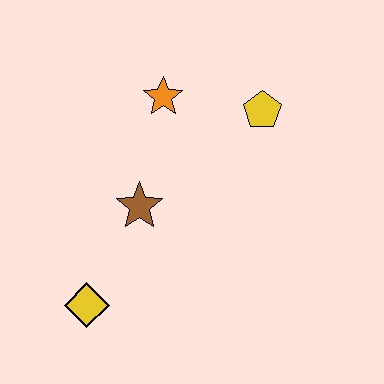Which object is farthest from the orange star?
The yellow diamond is farthest from the orange star.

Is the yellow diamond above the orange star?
No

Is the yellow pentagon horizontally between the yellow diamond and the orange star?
No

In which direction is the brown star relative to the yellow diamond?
The brown star is above the yellow diamond.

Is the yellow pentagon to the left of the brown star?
No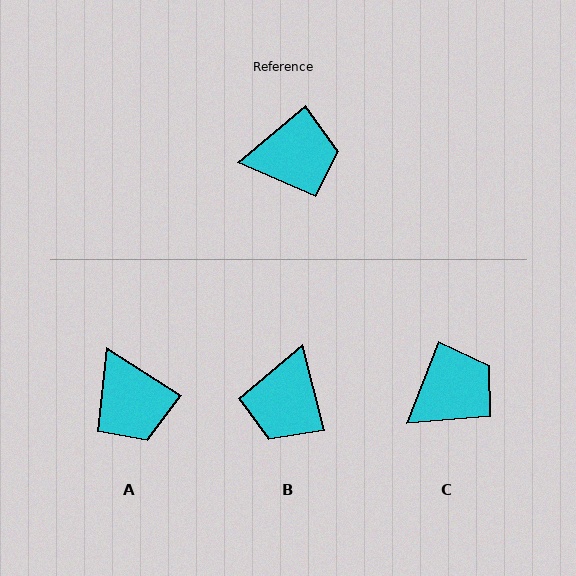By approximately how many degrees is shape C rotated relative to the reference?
Approximately 29 degrees counter-clockwise.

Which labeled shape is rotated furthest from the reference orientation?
B, about 116 degrees away.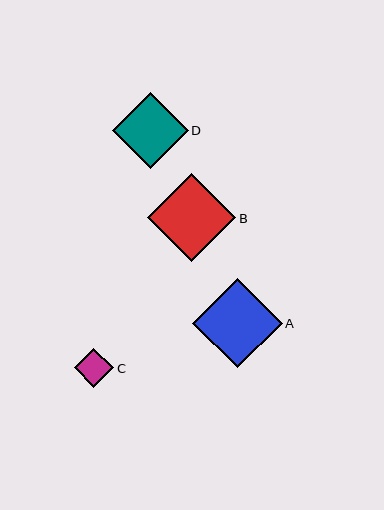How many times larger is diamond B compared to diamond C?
Diamond B is approximately 2.2 times the size of diamond C.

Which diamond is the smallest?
Diamond C is the smallest with a size of approximately 39 pixels.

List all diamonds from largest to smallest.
From largest to smallest: A, B, D, C.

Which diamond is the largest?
Diamond A is the largest with a size of approximately 90 pixels.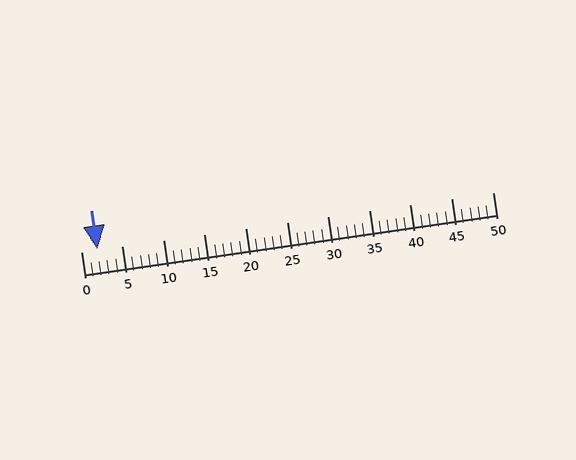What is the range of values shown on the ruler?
The ruler shows values from 0 to 50.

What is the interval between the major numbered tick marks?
The major tick marks are spaced 5 units apart.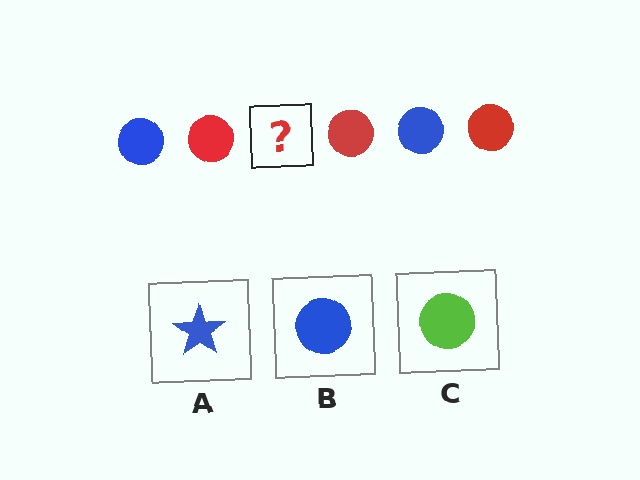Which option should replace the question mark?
Option B.